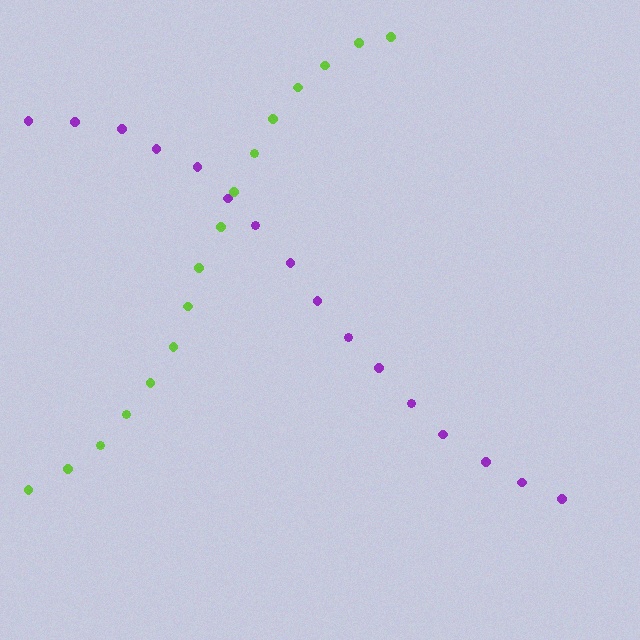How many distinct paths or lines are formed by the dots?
There are 2 distinct paths.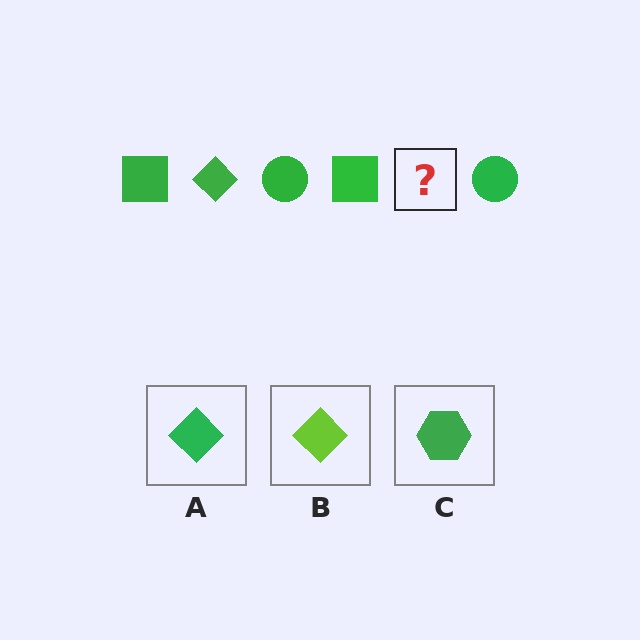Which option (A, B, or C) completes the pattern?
A.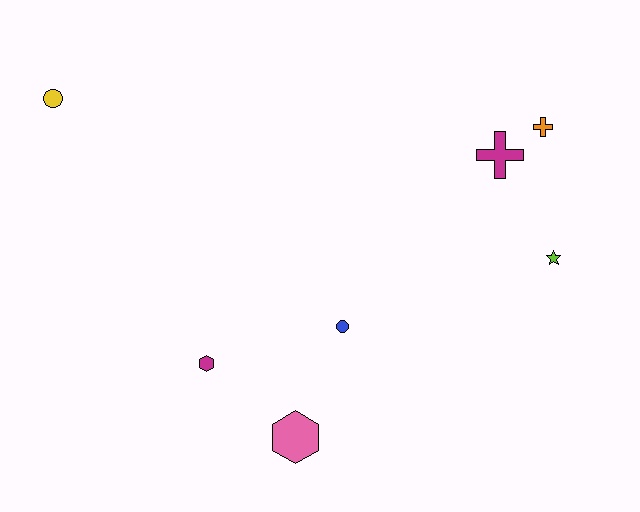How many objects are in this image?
There are 7 objects.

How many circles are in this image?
There are 2 circles.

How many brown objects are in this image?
There are no brown objects.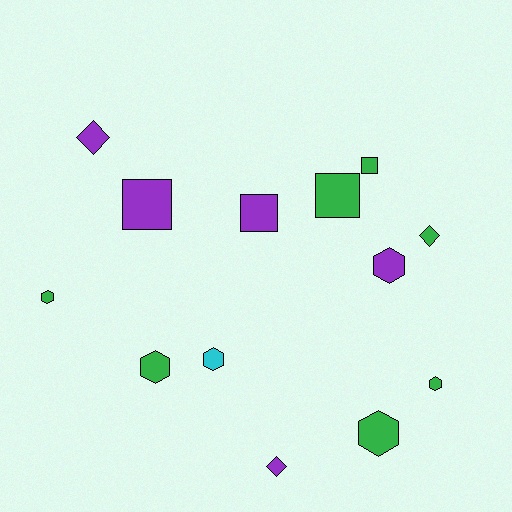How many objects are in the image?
There are 13 objects.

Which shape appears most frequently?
Hexagon, with 6 objects.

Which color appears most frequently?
Green, with 7 objects.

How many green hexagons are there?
There are 4 green hexagons.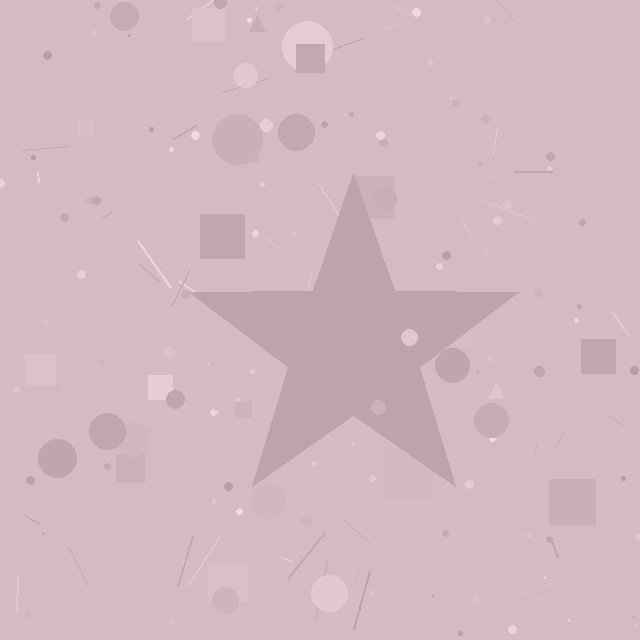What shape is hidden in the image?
A star is hidden in the image.